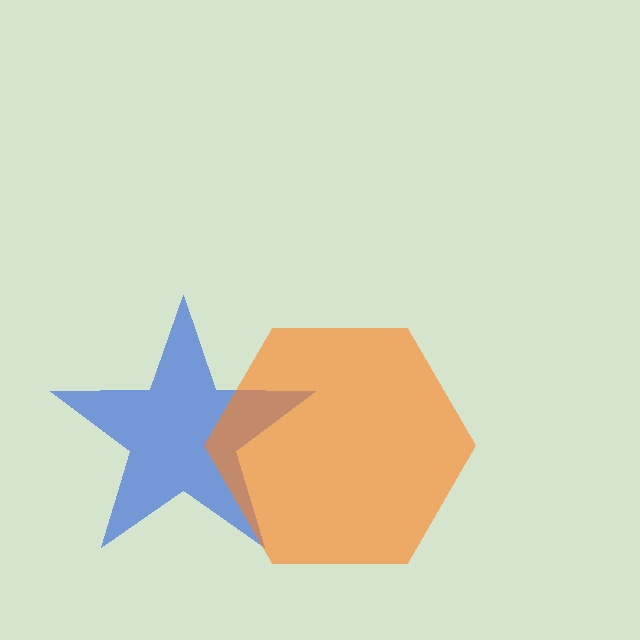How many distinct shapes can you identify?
There are 2 distinct shapes: a blue star, an orange hexagon.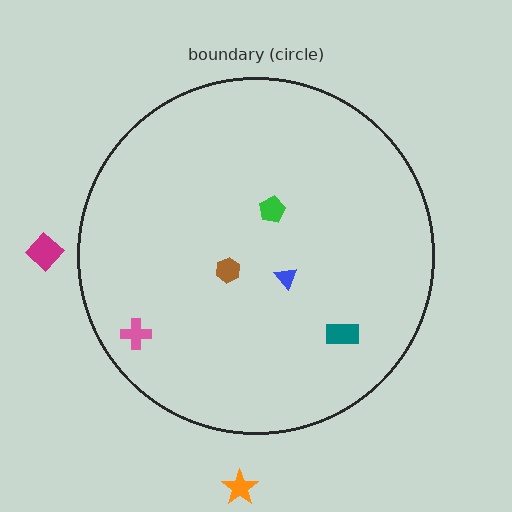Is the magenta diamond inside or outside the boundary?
Outside.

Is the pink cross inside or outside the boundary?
Inside.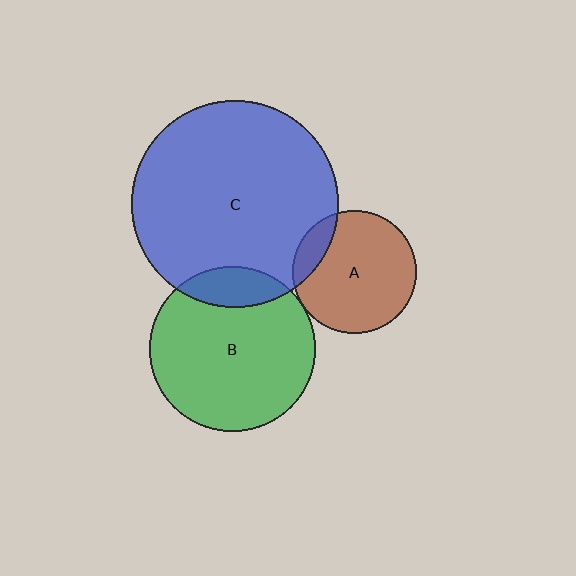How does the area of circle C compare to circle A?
Approximately 2.8 times.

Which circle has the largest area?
Circle C (blue).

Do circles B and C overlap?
Yes.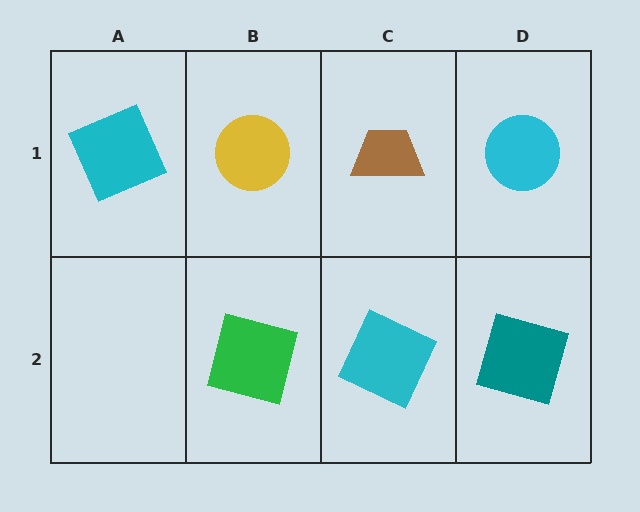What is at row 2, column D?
A teal square.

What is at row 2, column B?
A green square.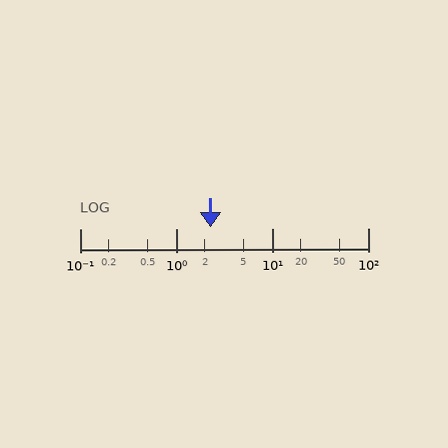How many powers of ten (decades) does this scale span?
The scale spans 3 decades, from 0.1 to 100.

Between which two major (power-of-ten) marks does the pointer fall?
The pointer is between 1 and 10.